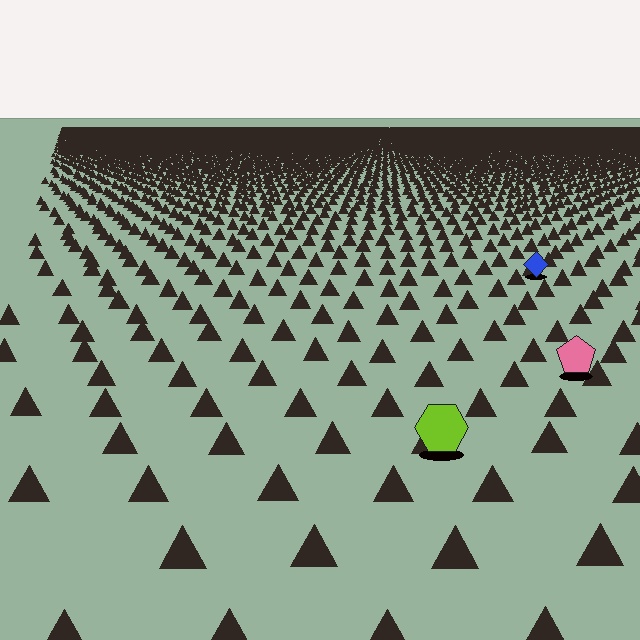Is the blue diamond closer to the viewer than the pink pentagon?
No. The pink pentagon is closer — you can tell from the texture gradient: the ground texture is coarser near it.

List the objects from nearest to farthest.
From nearest to farthest: the lime hexagon, the pink pentagon, the blue diamond.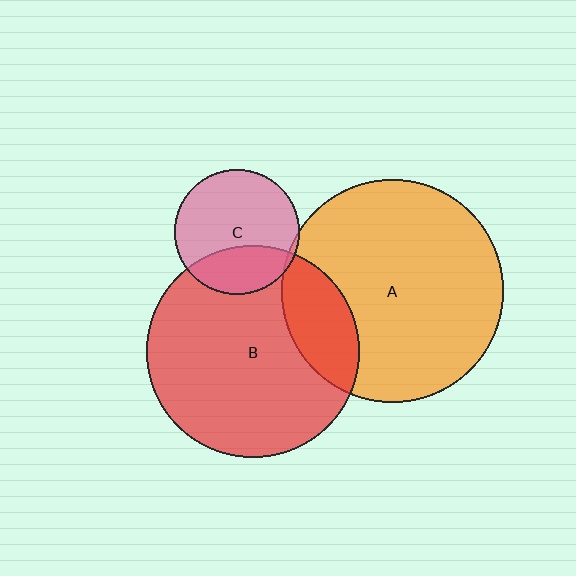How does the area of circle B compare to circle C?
Approximately 2.9 times.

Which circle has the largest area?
Circle A (orange).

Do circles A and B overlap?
Yes.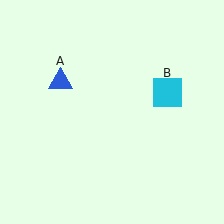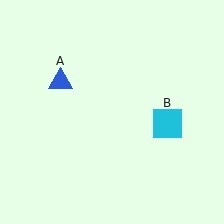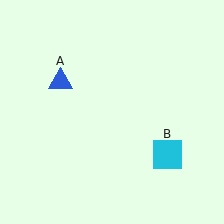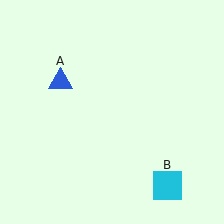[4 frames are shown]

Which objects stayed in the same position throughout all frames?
Blue triangle (object A) remained stationary.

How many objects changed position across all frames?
1 object changed position: cyan square (object B).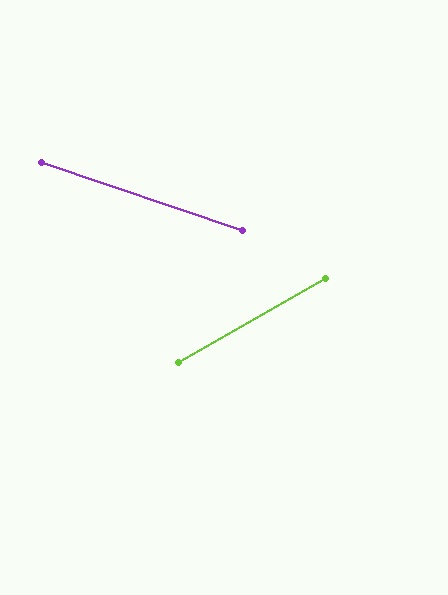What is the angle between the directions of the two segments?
Approximately 48 degrees.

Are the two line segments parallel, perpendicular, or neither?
Neither parallel nor perpendicular — they differ by about 48°.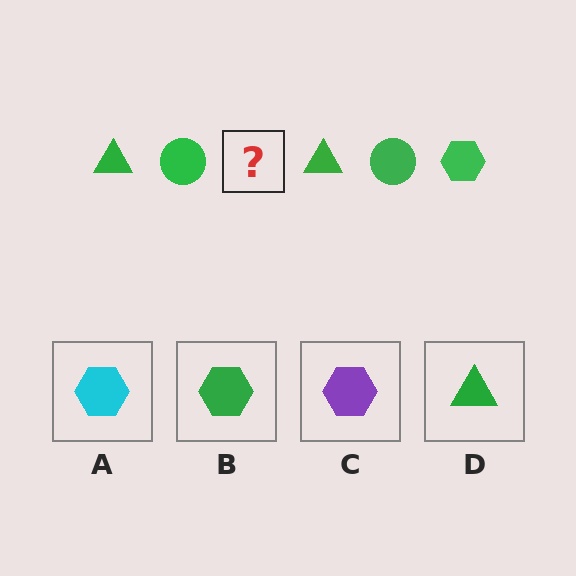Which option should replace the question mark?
Option B.